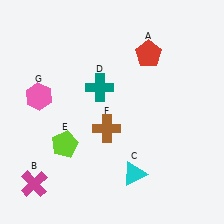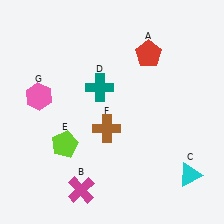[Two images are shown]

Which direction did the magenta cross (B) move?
The magenta cross (B) moved right.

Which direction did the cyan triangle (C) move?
The cyan triangle (C) moved right.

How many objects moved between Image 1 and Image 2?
2 objects moved between the two images.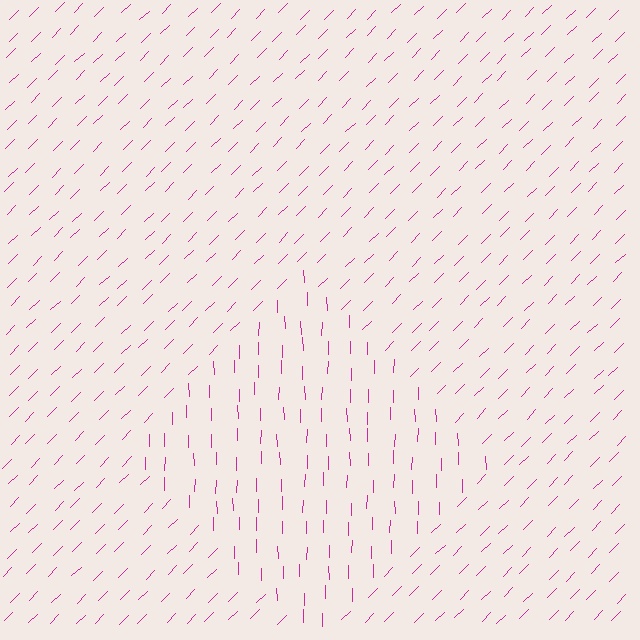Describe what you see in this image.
The image is filled with small magenta line segments. A diamond region in the image has lines oriented differently from the surrounding lines, creating a visible texture boundary.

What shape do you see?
I see a diamond.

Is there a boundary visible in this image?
Yes, there is a texture boundary formed by a change in line orientation.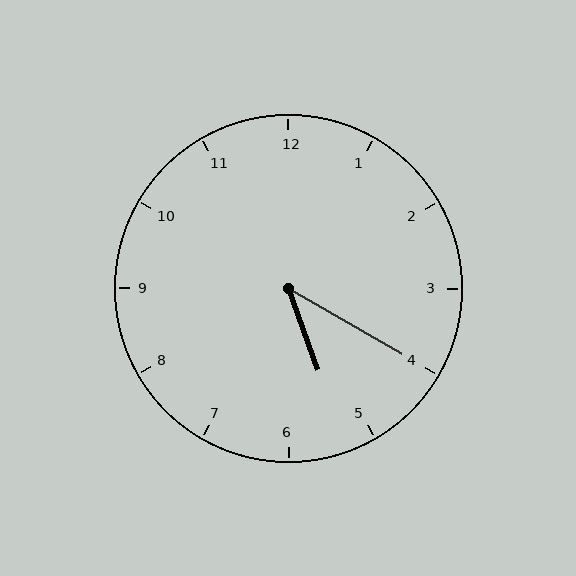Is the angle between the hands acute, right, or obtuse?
It is acute.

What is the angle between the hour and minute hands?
Approximately 40 degrees.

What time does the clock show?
5:20.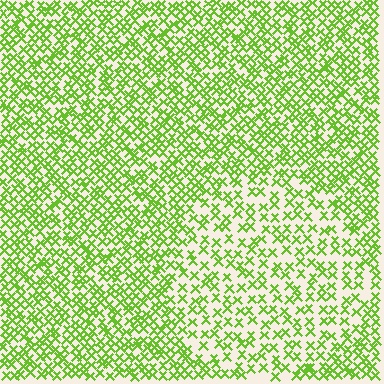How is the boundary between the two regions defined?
The boundary is defined by a change in element density (approximately 1.8x ratio). All elements are the same color, size, and shape.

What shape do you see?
I see a circle.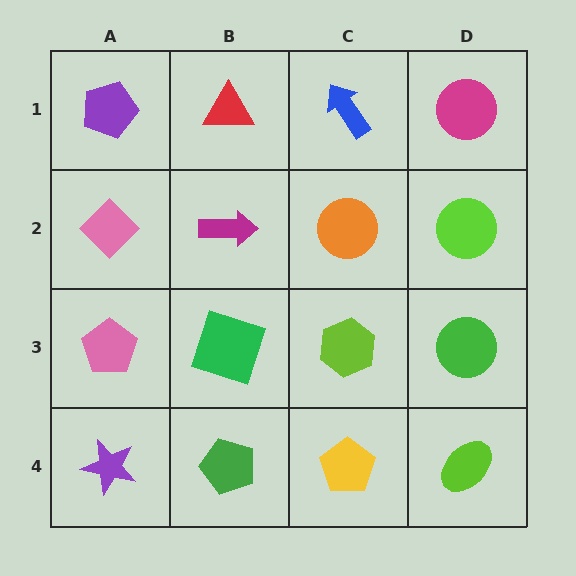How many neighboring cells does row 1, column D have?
2.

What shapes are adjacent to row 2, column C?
A blue arrow (row 1, column C), a lime hexagon (row 3, column C), a magenta arrow (row 2, column B), a lime circle (row 2, column D).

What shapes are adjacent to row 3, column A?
A pink diamond (row 2, column A), a purple star (row 4, column A), a green square (row 3, column B).